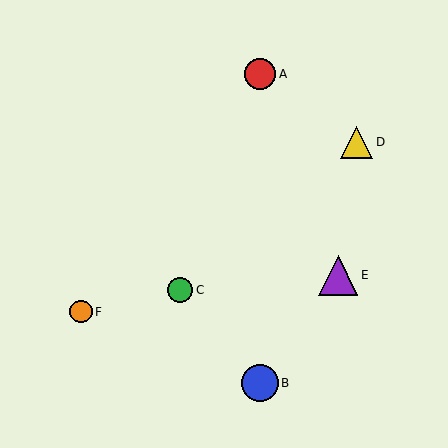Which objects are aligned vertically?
Objects A, B are aligned vertically.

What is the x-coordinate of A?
Object A is at x≈260.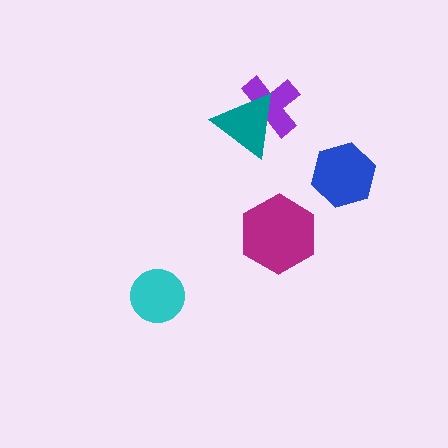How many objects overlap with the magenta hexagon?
0 objects overlap with the magenta hexagon.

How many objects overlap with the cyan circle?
0 objects overlap with the cyan circle.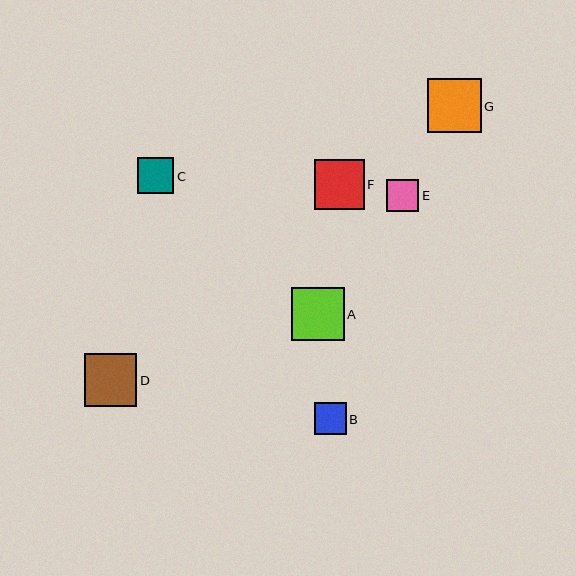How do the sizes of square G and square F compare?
Square G and square F are approximately the same size.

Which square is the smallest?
Square B is the smallest with a size of approximately 32 pixels.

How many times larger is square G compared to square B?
Square G is approximately 1.7 times the size of square B.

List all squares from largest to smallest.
From largest to smallest: G, D, A, F, C, E, B.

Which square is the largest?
Square G is the largest with a size of approximately 54 pixels.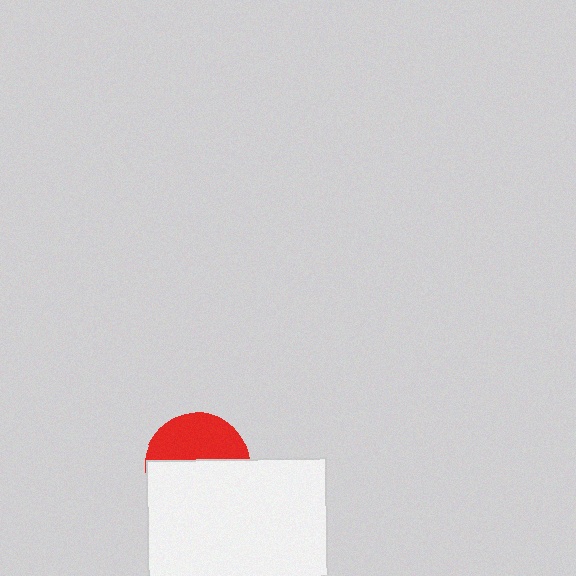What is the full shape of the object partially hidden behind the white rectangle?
The partially hidden object is a red circle.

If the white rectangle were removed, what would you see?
You would see the complete red circle.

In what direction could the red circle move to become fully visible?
The red circle could move up. That would shift it out from behind the white rectangle entirely.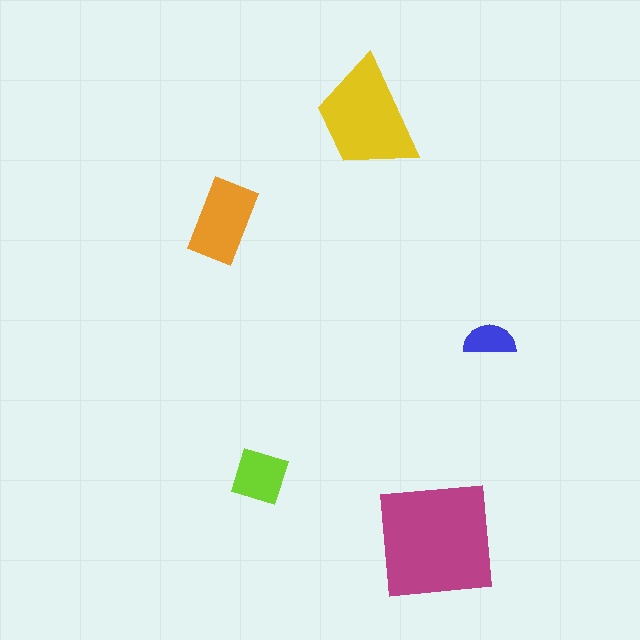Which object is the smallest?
The blue semicircle.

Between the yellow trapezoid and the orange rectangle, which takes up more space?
The yellow trapezoid.